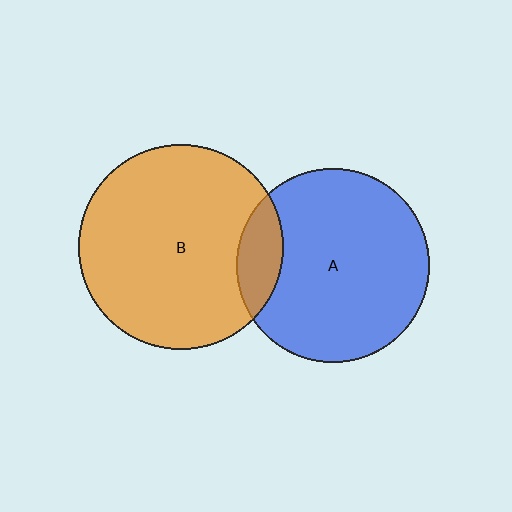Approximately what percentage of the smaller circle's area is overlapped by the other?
Approximately 15%.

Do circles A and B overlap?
Yes.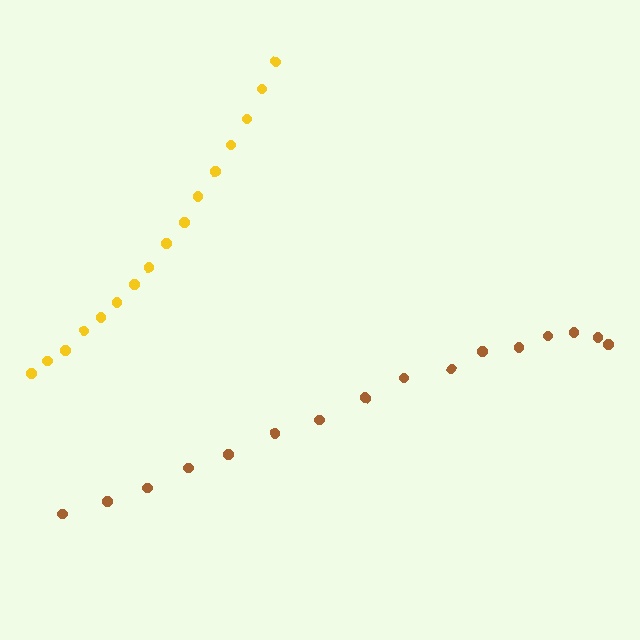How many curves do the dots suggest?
There are 2 distinct paths.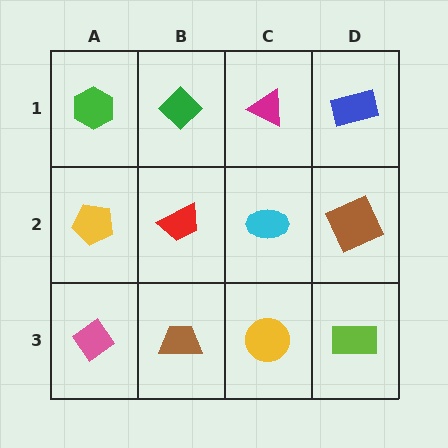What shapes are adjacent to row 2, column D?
A blue rectangle (row 1, column D), a lime rectangle (row 3, column D), a cyan ellipse (row 2, column C).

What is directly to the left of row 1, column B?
A green hexagon.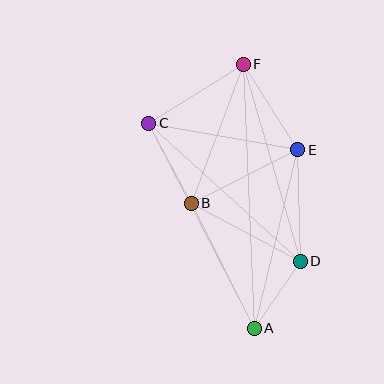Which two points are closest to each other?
Points A and D are closest to each other.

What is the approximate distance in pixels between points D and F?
The distance between D and F is approximately 205 pixels.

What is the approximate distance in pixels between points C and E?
The distance between C and E is approximately 151 pixels.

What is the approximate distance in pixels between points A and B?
The distance between A and B is approximately 140 pixels.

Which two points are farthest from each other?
Points A and F are farthest from each other.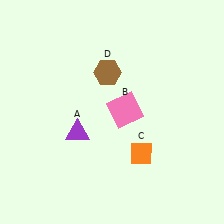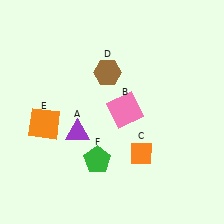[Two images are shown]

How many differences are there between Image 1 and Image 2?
There are 2 differences between the two images.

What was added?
An orange square (E), a green pentagon (F) were added in Image 2.